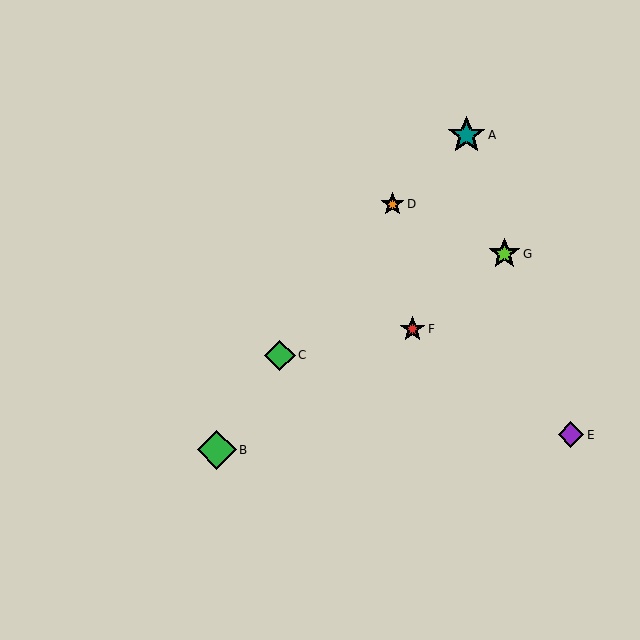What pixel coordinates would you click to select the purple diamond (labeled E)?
Click at (571, 435) to select the purple diamond E.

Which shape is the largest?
The green diamond (labeled B) is the largest.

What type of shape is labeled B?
Shape B is a green diamond.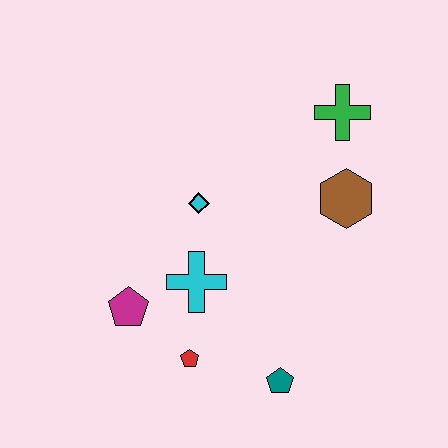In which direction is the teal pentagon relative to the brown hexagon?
The teal pentagon is below the brown hexagon.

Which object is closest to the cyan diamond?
The cyan cross is closest to the cyan diamond.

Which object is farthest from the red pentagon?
The green cross is farthest from the red pentagon.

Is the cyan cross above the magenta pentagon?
Yes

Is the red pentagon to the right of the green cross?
No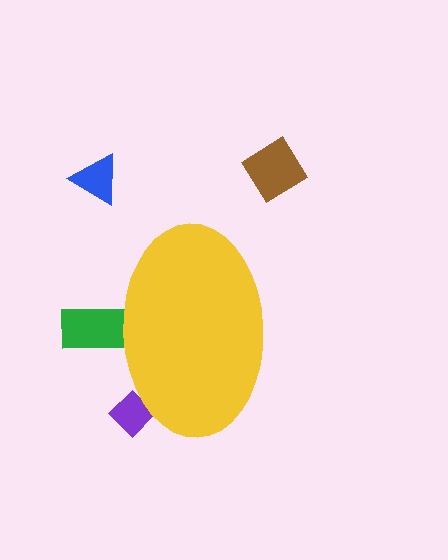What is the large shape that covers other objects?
A yellow ellipse.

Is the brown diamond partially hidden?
No, the brown diamond is fully visible.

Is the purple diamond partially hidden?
Yes, the purple diamond is partially hidden behind the yellow ellipse.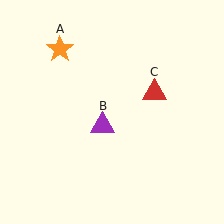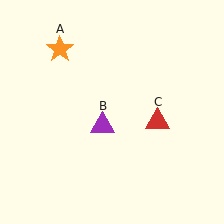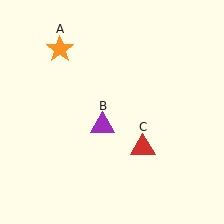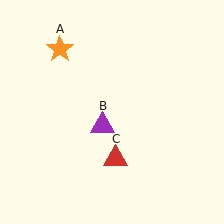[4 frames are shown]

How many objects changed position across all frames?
1 object changed position: red triangle (object C).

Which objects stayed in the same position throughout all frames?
Orange star (object A) and purple triangle (object B) remained stationary.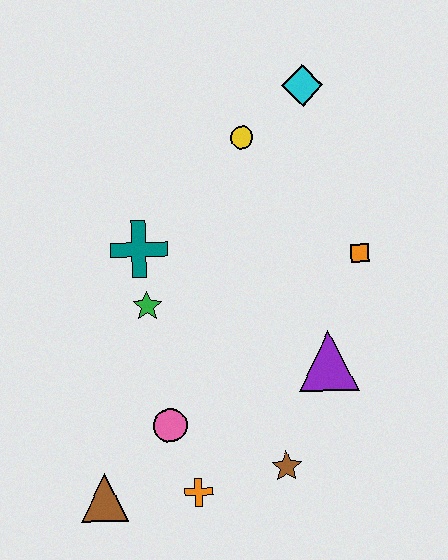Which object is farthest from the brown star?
The cyan diamond is farthest from the brown star.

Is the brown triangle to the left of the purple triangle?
Yes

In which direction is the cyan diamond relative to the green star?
The cyan diamond is above the green star.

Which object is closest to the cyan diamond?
The yellow circle is closest to the cyan diamond.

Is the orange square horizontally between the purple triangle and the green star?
No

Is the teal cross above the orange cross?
Yes